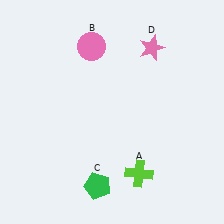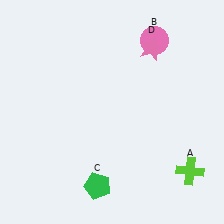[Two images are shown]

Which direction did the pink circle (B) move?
The pink circle (B) moved right.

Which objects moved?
The objects that moved are: the lime cross (A), the pink circle (B).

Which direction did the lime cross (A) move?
The lime cross (A) moved right.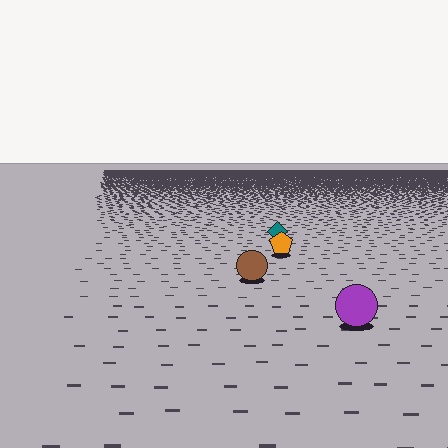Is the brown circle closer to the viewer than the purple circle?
No. The purple circle is closer — you can tell from the texture gradient: the ground texture is coarser near it.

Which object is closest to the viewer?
The purple circle is closest. The texture marks near it are larger and more spread out.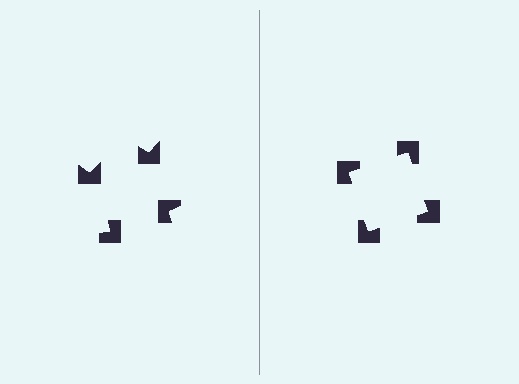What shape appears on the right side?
An illusory square.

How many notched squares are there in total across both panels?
8 — 4 on each side.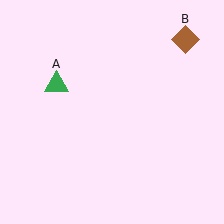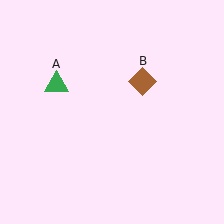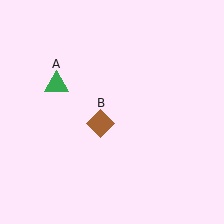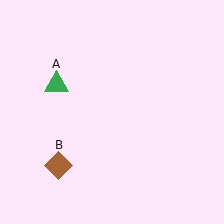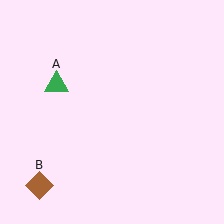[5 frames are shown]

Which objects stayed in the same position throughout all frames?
Green triangle (object A) remained stationary.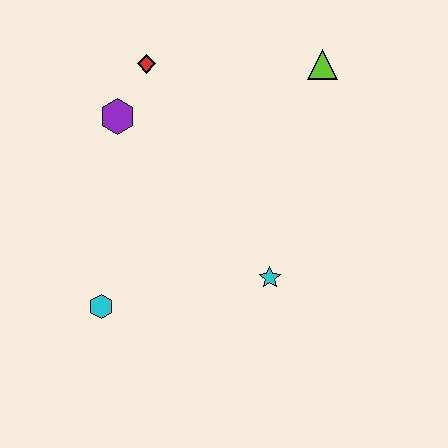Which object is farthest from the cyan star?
The red diamond is farthest from the cyan star.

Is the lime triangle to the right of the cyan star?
Yes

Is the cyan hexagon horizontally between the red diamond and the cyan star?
No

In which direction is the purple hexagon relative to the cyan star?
The purple hexagon is above the cyan star.